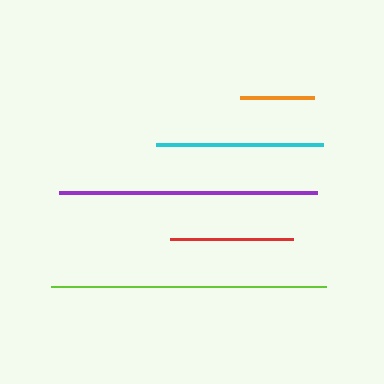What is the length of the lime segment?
The lime segment is approximately 275 pixels long.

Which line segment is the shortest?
The orange line is the shortest at approximately 74 pixels.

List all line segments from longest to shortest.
From longest to shortest: lime, purple, cyan, red, orange.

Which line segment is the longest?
The lime line is the longest at approximately 275 pixels.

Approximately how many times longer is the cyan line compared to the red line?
The cyan line is approximately 1.4 times the length of the red line.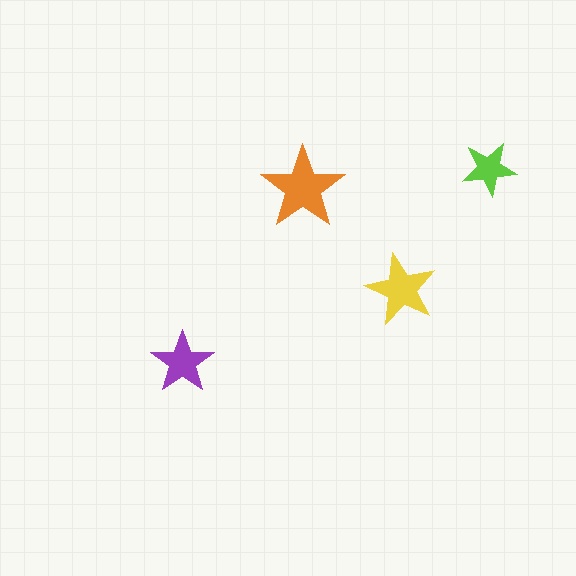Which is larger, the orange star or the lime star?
The orange one.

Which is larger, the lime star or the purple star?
The purple one.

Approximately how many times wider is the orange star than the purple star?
About 1.5 times wider.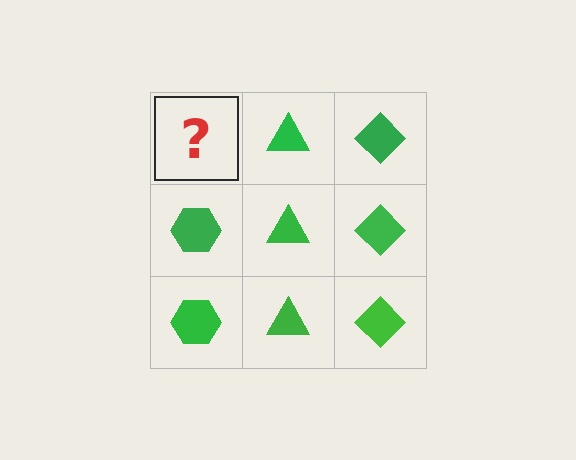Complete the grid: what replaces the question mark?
The question mark should be replaced with a green hexagon.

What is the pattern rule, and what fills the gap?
The rule is that each column has a consistent shape. The gap should be filled with a green hexagon.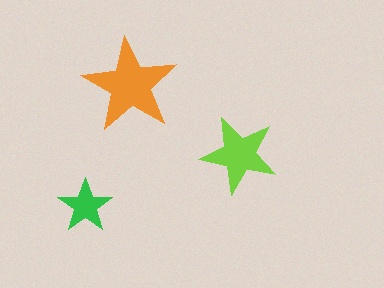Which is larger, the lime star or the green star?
The lime one.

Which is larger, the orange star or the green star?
The orange one.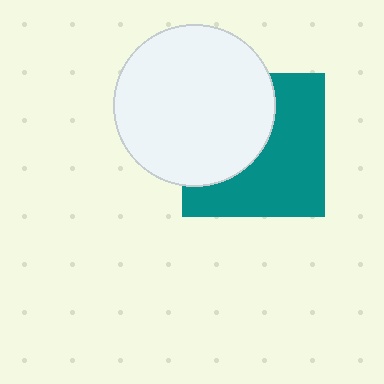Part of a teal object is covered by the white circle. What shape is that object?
It is a square.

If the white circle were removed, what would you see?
You would see the complete teal square.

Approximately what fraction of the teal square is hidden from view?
Roughly 44% of the teal square is hidden behind the white circle.